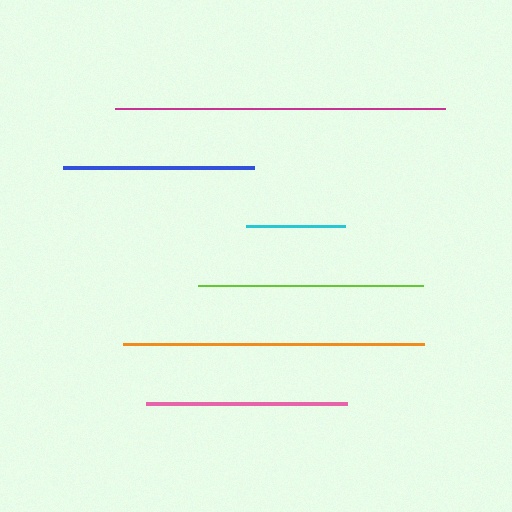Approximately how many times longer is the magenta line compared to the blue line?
The magenta line is approximately 1.7 times the length of the blue line.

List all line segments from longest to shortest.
From longest to shortest: magenta, orange, lime, pink, blue, cyan.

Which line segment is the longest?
The magenta line is the longest at approximately 330 pixels.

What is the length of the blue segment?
The blue segment is approximately 191 pixels long.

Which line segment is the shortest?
The cyan line is the shortest at approximately 99 pixels.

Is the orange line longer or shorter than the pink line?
The orange line is longer than the pink line.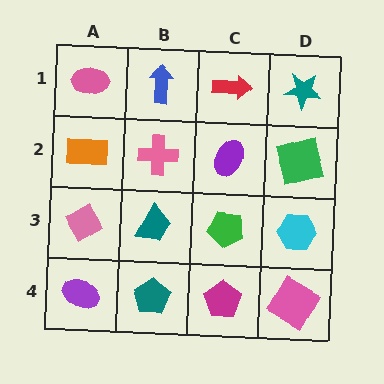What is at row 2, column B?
A pink cross.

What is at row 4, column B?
A teal pentagon.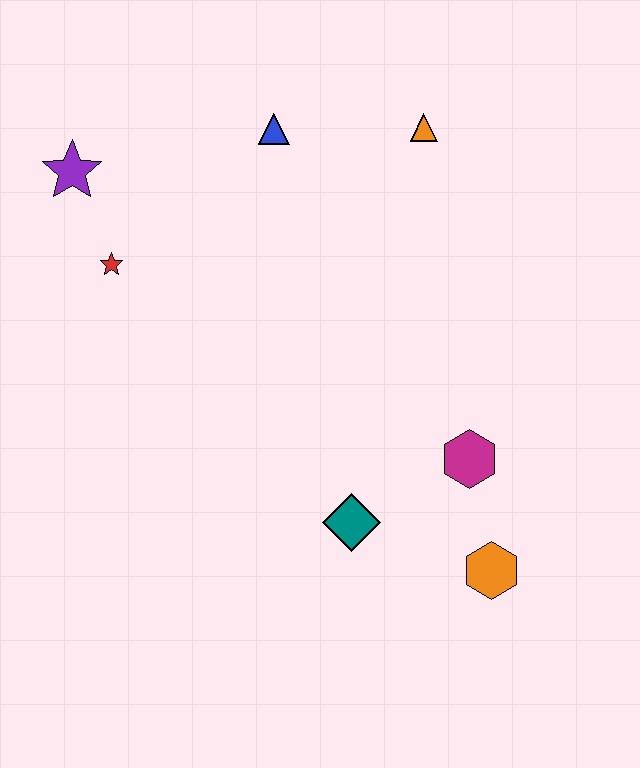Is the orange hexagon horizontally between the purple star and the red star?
No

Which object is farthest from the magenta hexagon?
The purple star is farthest from the magenta hexagon.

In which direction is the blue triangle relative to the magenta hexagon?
The blue triangle is above the magenta hexagon.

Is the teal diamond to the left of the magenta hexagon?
Yes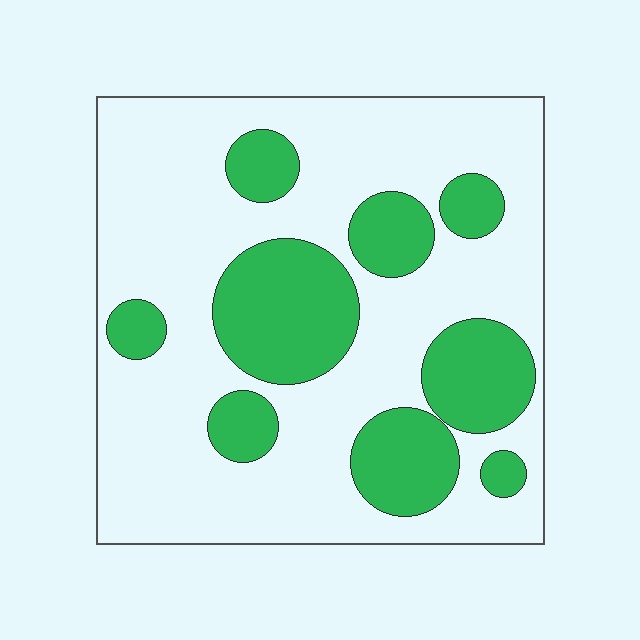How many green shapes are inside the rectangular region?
9.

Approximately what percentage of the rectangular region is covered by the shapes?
Approximately 30%.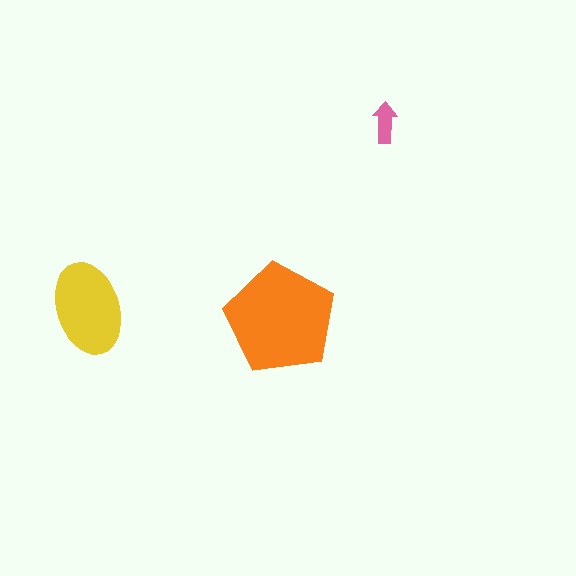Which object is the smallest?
The pink arrow.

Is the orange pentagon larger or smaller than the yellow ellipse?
Larger.